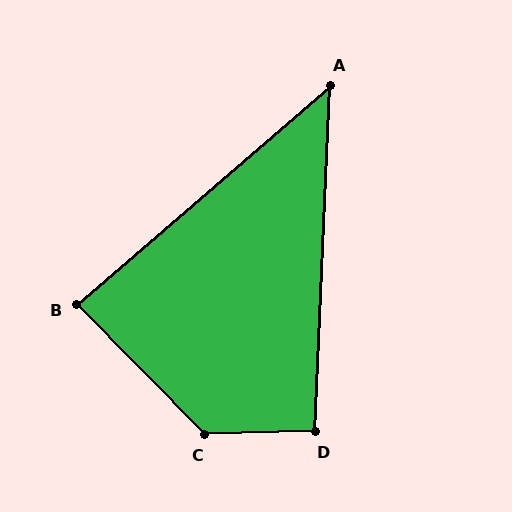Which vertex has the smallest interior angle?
A, at approximately 47 degrees.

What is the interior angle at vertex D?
Approximately 94 degrees (approximately right).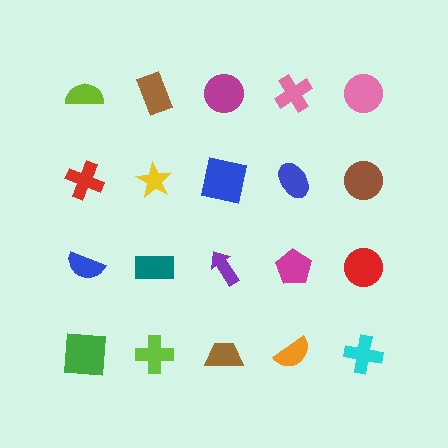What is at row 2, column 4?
A blue ellipse.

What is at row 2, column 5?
A brown circle.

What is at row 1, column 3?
A magenta circle.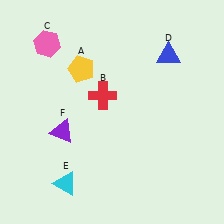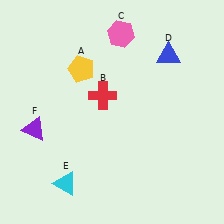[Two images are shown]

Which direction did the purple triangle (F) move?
The purple triangle (F) moved left.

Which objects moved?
The objects that moved are: the pink hexagon (C), the purple triangle (F).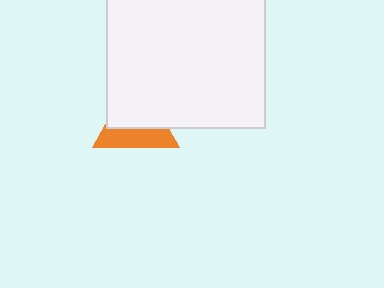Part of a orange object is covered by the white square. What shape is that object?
It is a triangle.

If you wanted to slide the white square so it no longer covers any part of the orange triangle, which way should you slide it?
Slide it up — that is the most direct way to separate the two shapes.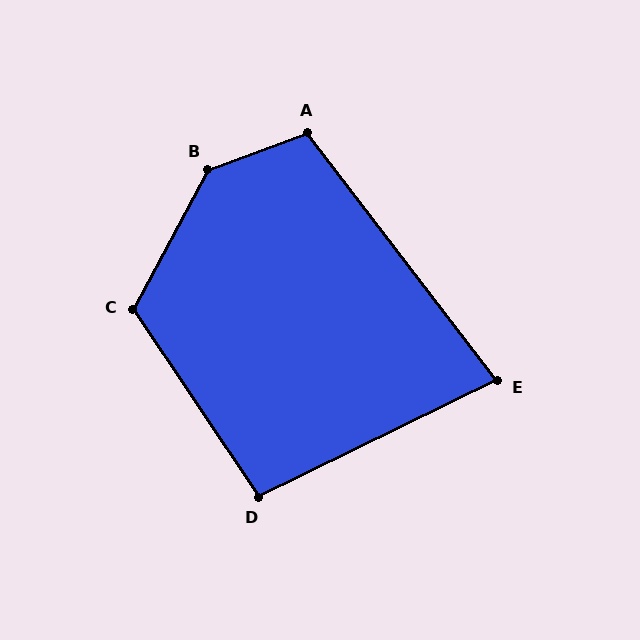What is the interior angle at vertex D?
Approximately 98 degrees (obtuse).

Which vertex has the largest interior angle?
B, at approximately 138 degrees.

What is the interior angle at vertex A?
Approximately 107 degrees (obtuse).